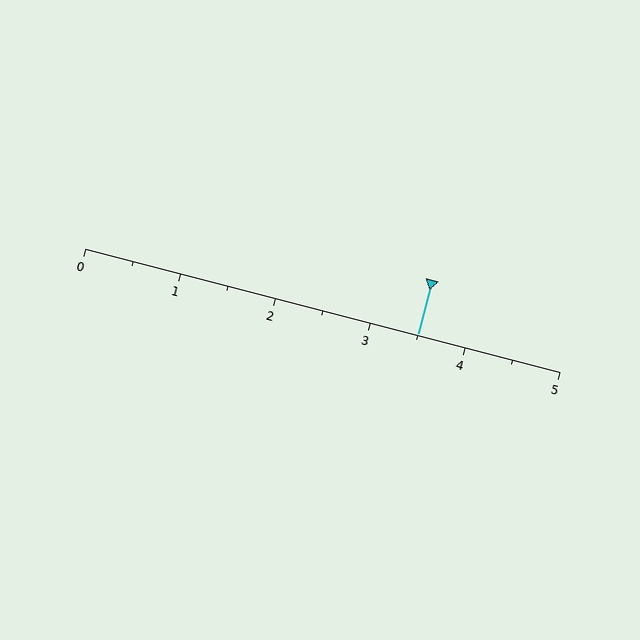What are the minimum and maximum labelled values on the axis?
The axis runs from 0 to 5.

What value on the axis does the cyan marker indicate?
The marker indicates approximately 3.5.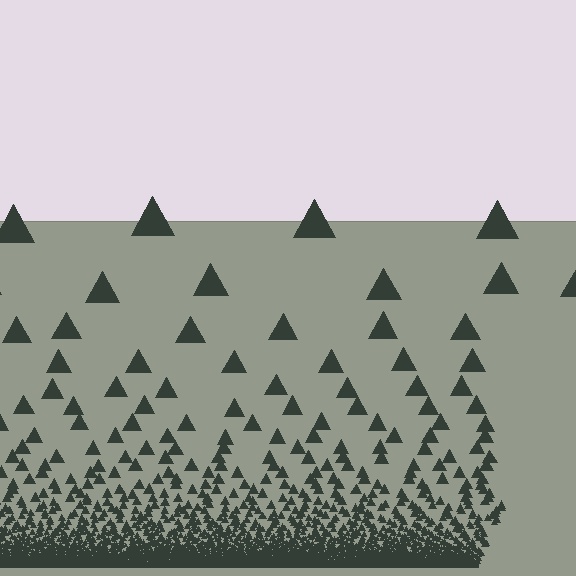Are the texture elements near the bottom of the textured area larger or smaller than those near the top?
Smaller. The gradient is inverted — elements near the bottom are smaller and denser.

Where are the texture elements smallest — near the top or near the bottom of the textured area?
Near the bottom.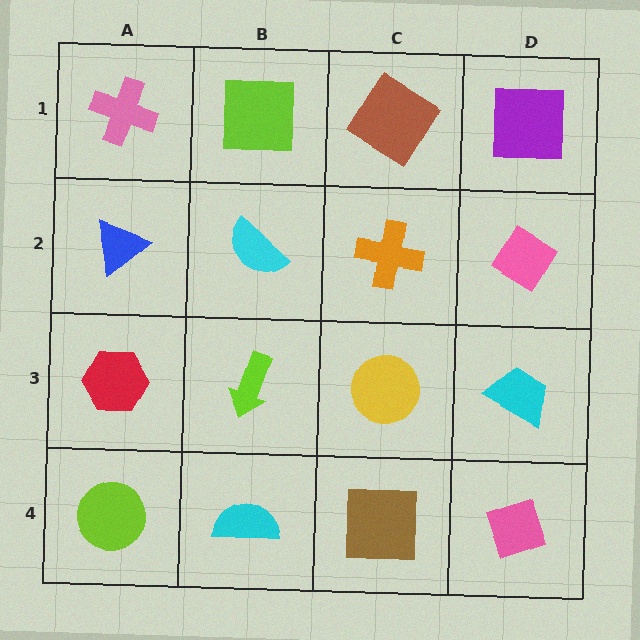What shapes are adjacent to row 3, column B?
A cyan semicircle (row 2, column B), a cyan semicircle (row 4, column B), a red hexagon (row 3, column A), a yellow circle (row 3, column C).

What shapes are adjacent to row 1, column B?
A cyan semicircle (row 2, column B), a pink cross (row 1, column A), a brown diamond (row 1, column C).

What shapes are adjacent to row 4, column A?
A red hexagon (row 3, column A), a cyan semicircle (row 4, column B).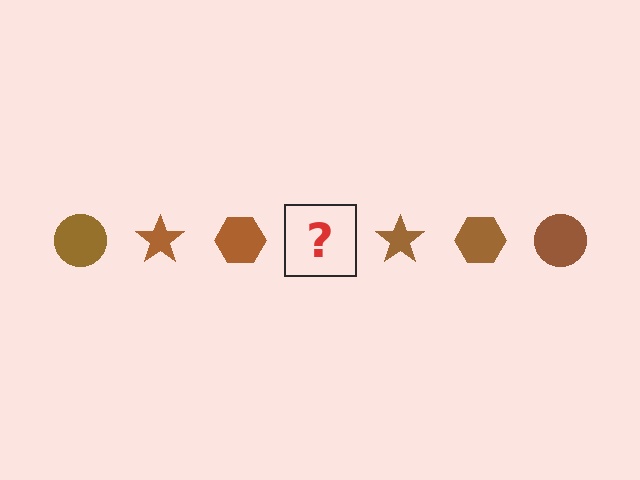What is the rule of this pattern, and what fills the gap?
The rule is that the pattern cycles through circle, star, hexagon shapes in brown. The gap should be filled with a brown circle.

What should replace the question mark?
The question mark should be replaced with a brown circle.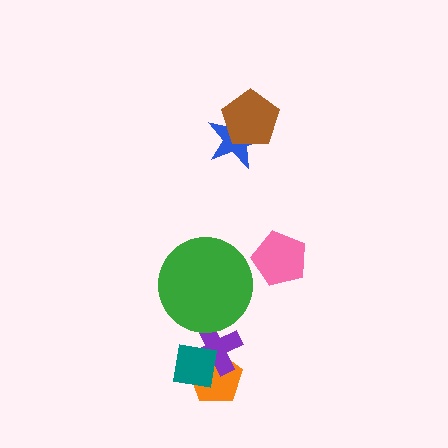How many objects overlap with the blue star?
1 object overlaps with the blue star.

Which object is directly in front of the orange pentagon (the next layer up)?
The purple cross is directly in front of the orange pentagon.